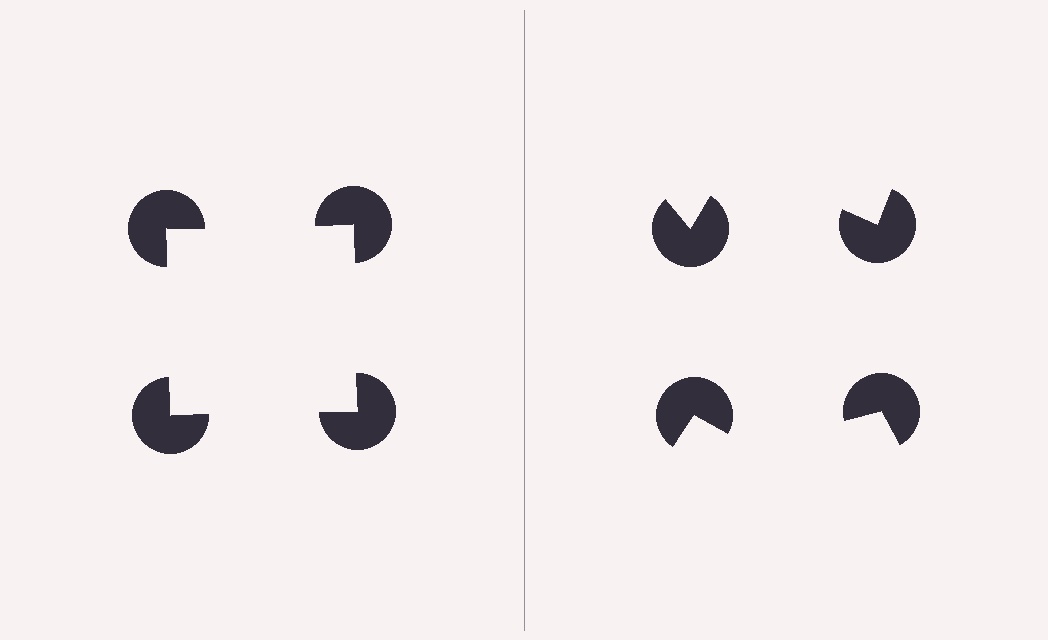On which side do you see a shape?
An illusory square appears on the left side. On the right side the wedge cuts are rotated, so no coherent shape forms.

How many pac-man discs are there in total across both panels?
8 — 4 on each side.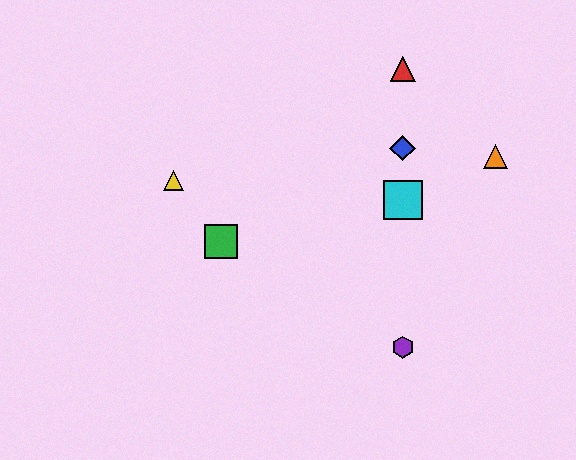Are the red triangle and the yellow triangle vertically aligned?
No, the red triangle is at x≈403 and the yellow triangle is at x≈173.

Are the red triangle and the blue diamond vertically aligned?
Yes, both are at x≈403.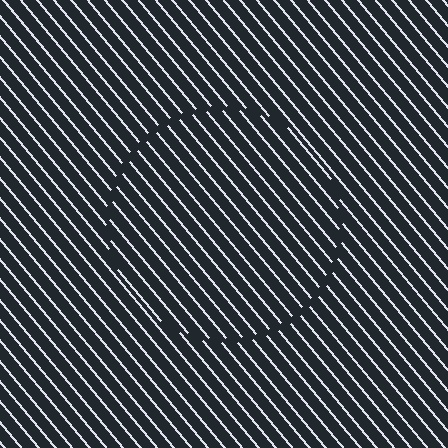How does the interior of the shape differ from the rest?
The interior of the shape contains the same grating, shifted by half a period — the contour is defined by the phase discontinuity where line-ends from the inner and outer gratings abut.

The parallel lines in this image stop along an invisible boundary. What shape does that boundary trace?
An illusory circle. The interior of the shape contains the same grating, shifted by half a period — the contour is defined by the phase discontinuity where line-ends from the inner and outer gratings abut.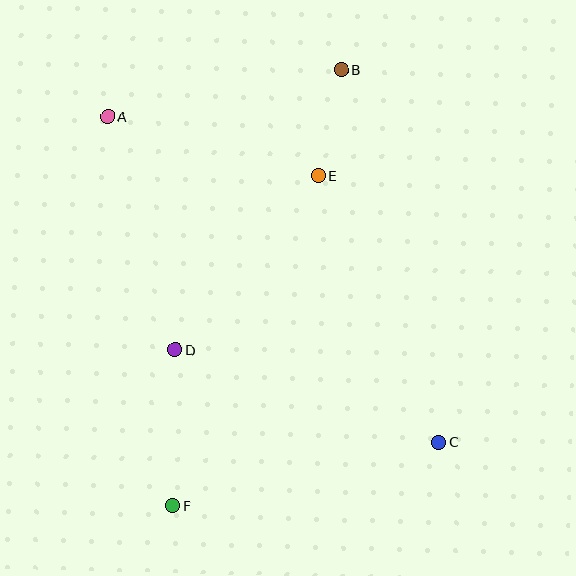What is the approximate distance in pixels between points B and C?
The distance between B and C is approximately 385 pixels.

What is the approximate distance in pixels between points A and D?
The distance between A and D is approximately 243 pixels.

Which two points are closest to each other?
Points B and E are closest to each other.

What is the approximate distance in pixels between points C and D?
The distance between C and D is approximately 280 pixels.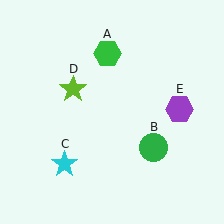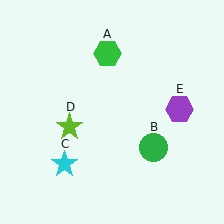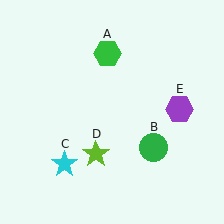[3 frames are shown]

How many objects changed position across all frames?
1 object changed position: lime star (object D).